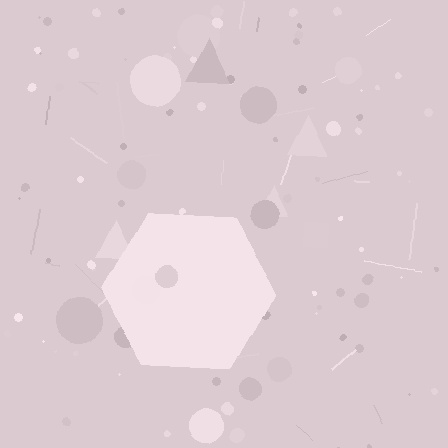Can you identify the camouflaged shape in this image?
The camouflaged shape is a hexagon.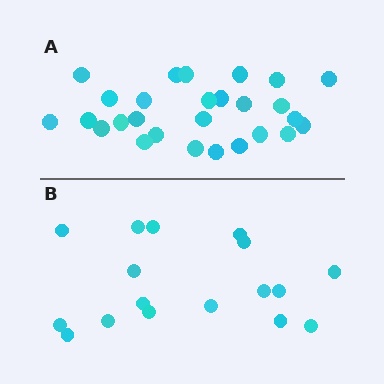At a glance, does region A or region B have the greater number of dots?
Region A (the top region) has more dots.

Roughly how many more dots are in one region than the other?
Region A has roughly 10 or so more dots than region B.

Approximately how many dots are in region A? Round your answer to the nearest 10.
About 30 dots. (The exact count is 27, which rounds to 30.)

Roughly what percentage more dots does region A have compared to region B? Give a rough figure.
About 60% more.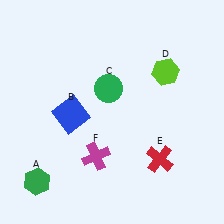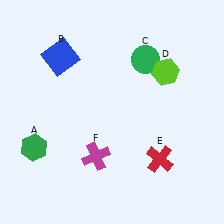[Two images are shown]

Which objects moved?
The objects that moved are: the green hexagon (A), the blue square (B), the green circle (C).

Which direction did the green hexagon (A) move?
The green hexagon (A) moved up.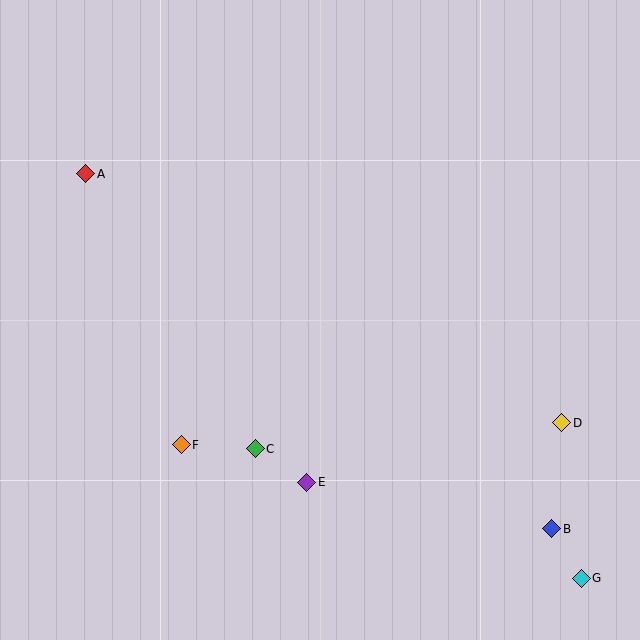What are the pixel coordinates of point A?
Point A is at (86, 174).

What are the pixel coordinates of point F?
Point F is at (181, 445).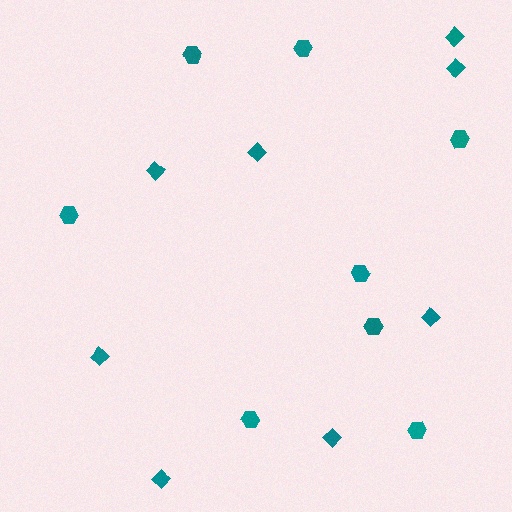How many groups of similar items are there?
There are 2 groups: one group of hexagons (8) and one group of diamonds (8).